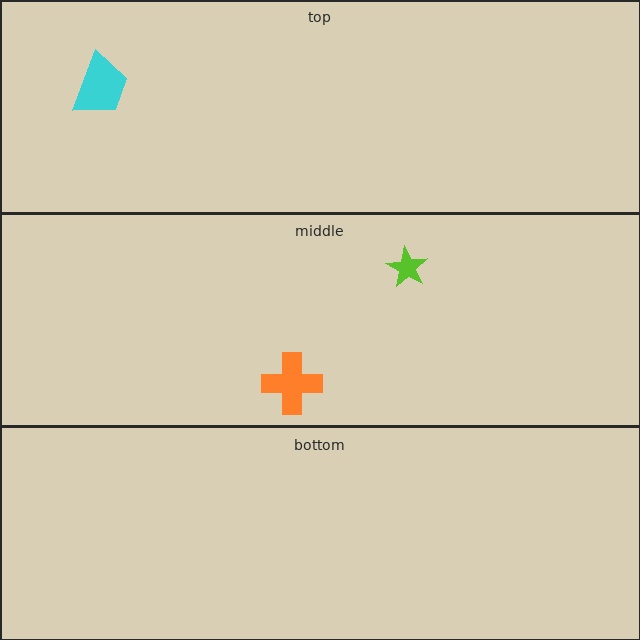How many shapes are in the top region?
1.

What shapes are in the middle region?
The lime star, the orange cross.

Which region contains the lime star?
The middle region.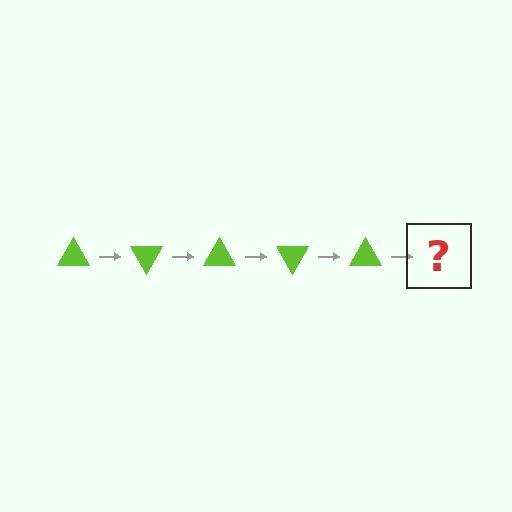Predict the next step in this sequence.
The next step is a lime triangle rotated 300 degrees.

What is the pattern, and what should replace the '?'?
The pattern is that the triangle rotates 60 degrees each step. The '?' should be a lime triangle rotated 300 degrees.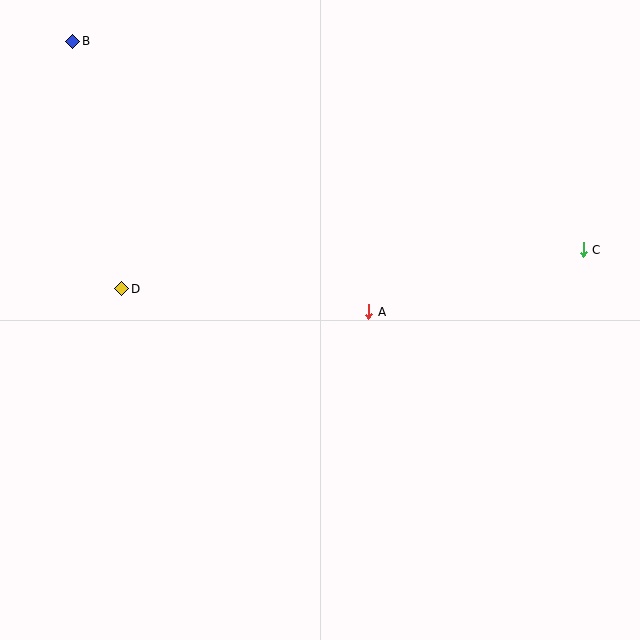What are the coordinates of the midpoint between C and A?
The midpoint between C and A is at (476, 281).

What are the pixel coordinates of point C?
Point C is at (583, 250).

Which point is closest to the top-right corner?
Point C is closest to the top-right corner.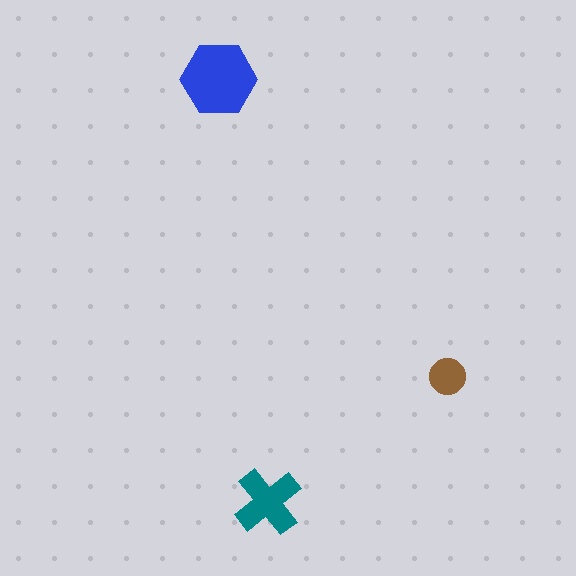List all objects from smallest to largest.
The brown circle, the teal cross, the blue hexagon.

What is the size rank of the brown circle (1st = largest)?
3rd.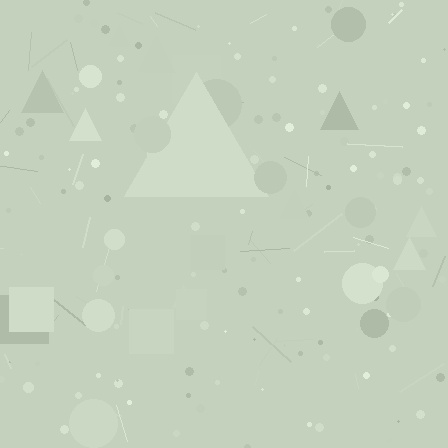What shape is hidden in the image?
A triangle is hidden in the image.